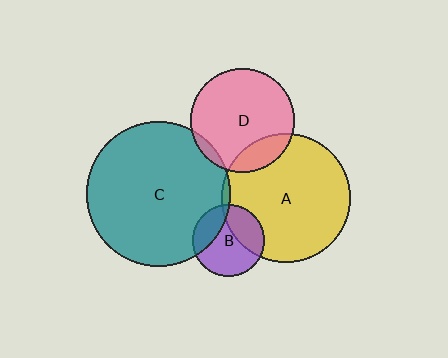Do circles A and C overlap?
Yes.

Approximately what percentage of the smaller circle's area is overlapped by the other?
Approximately 5%.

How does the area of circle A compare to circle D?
Approximately 1.5 times.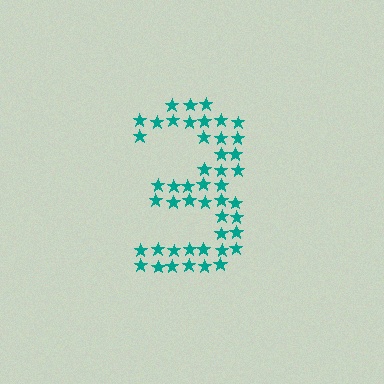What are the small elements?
The small elements are stars.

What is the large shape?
The large shape is the digit 3.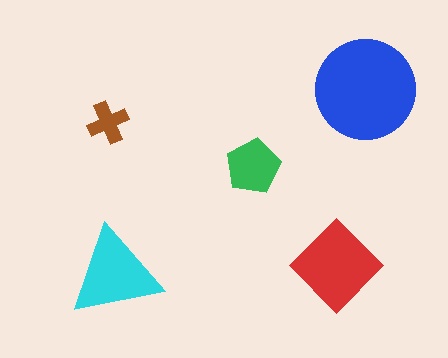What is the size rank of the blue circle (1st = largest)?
1st.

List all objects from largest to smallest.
The blue circle, the red diamond, the cyan triangle, the green pentagon, the brown cross.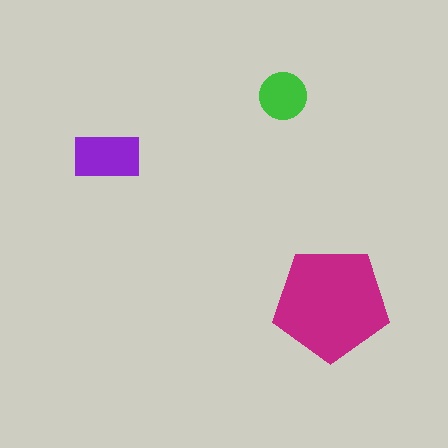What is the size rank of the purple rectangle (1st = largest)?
2nd.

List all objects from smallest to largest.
The green circle, the purple rectangle, the magenta pentagon.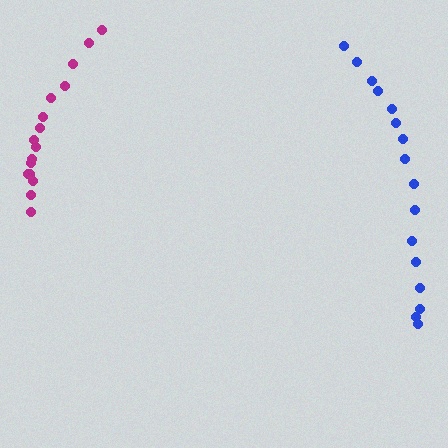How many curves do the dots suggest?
There are 2 distinct paths.